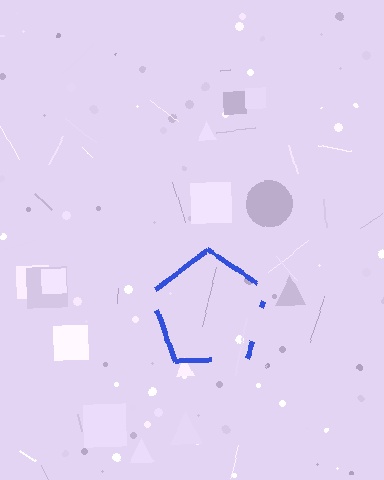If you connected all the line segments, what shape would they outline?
They would outline a pentagon.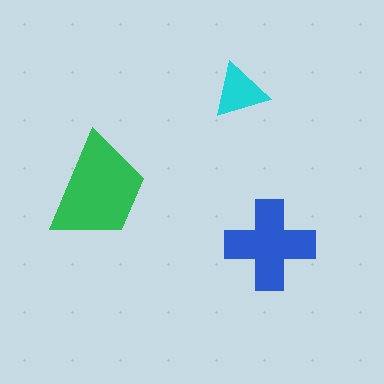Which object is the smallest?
The cyan triangle.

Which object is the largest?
The green trapezoid.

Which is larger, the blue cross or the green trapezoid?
The green trapezoid.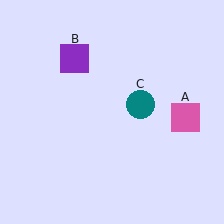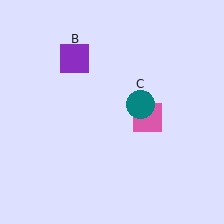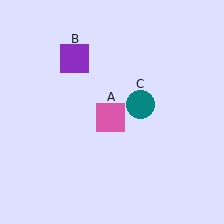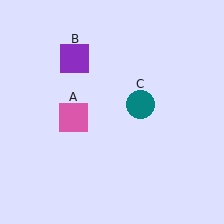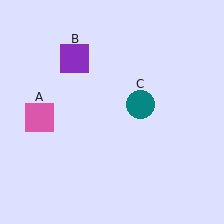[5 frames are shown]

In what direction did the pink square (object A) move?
The pink square (object A) moved left.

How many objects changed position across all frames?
1 object changed position: pink square (object A).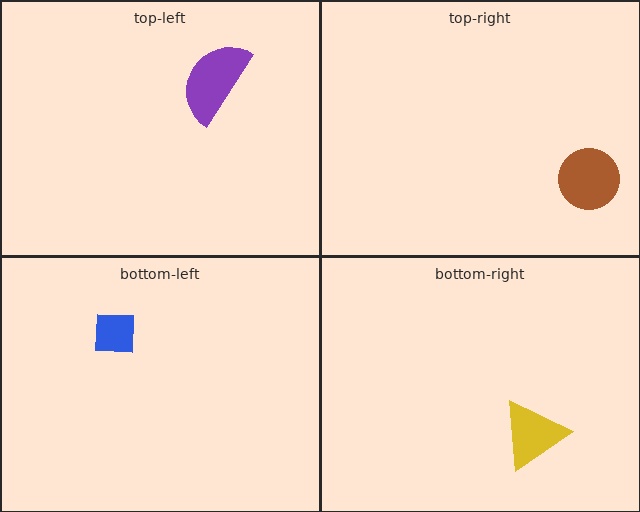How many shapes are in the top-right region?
1.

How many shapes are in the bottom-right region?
1.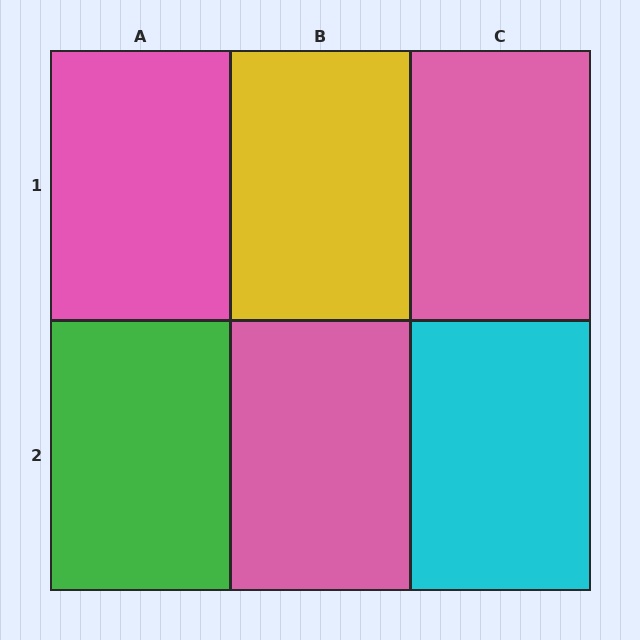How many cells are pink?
3 cells are pink.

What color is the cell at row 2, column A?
Green.